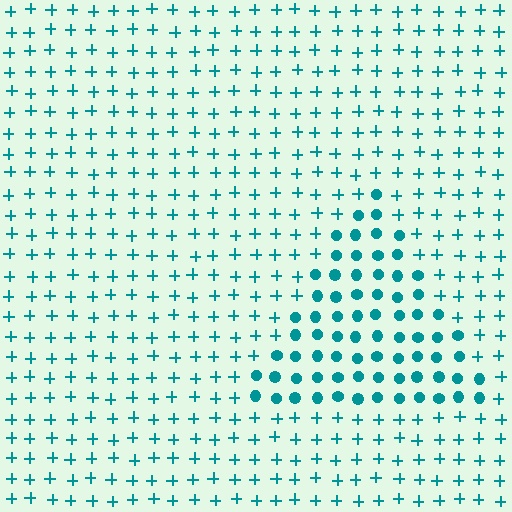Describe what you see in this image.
The image is filled with small teal elements arranged in a uniform grid. A triangle-shaped region contains circles, while the surrounding area contains plus signs. The boundary is defined purely by the change in element shape.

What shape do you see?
I see a triangle.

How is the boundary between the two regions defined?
The boundary is defined by a change in element shape: circles inside vs. plus signs outside. All elements share the same color and spacing.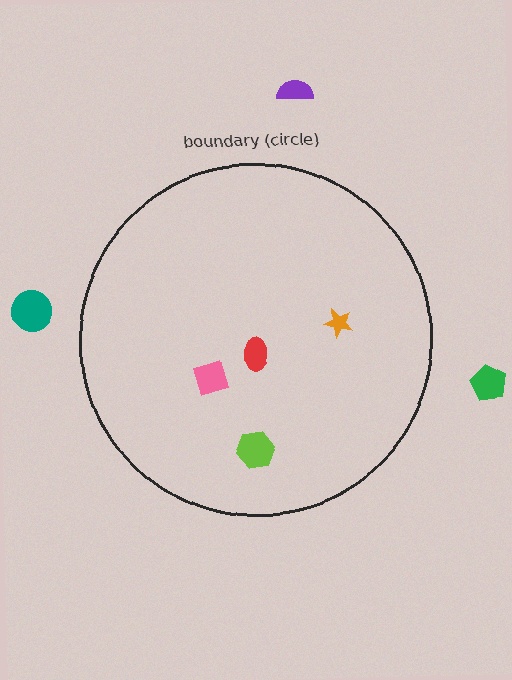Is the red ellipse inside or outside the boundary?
Inside.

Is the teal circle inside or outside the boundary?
Outside.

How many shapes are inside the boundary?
4 inside, 3 outside.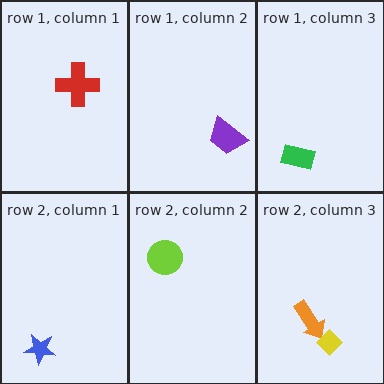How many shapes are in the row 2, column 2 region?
1.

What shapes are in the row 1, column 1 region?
The red cross.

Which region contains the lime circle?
The row 2, column 2 region.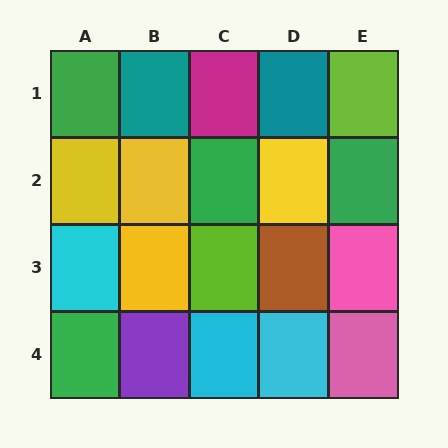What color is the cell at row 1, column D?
Teal.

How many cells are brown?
1 cell is brown.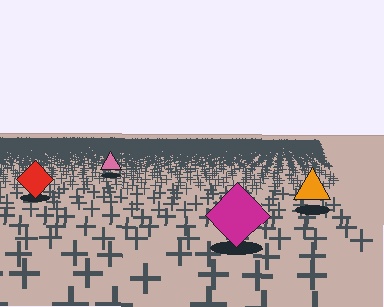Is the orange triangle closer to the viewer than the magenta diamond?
No. The magenta diamond is closer — you can tell from the texture gradient: the ground texture is coarser near it.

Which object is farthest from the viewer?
The pink triangle is farthest from the viewer. It appears smaller and the ground texture around it is denser.